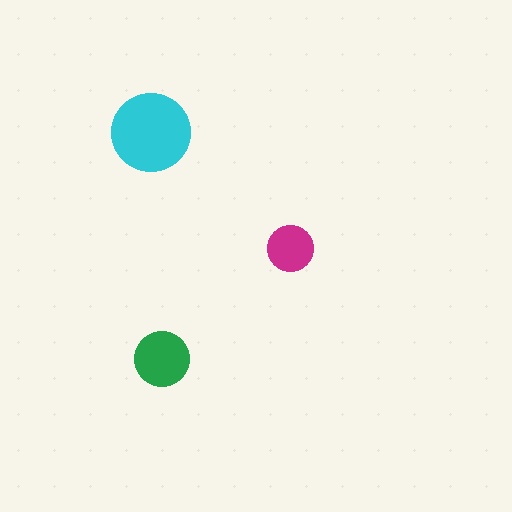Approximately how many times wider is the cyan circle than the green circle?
About 1.5 times wider.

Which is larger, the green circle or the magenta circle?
The green one.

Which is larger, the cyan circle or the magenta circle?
The cyan one.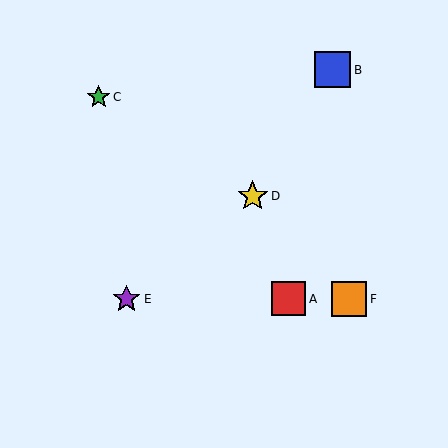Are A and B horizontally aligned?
No, A is at y≈299 and B is at y≈70.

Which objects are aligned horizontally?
Objects A, E, F are aligned horizontally.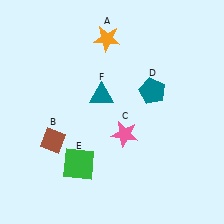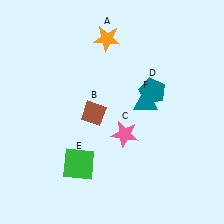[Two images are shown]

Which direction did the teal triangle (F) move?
The teal triangle (F) moved right.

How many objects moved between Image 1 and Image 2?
2 objects moved between the two images.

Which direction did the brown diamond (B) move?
The brown diamond (B) moved right.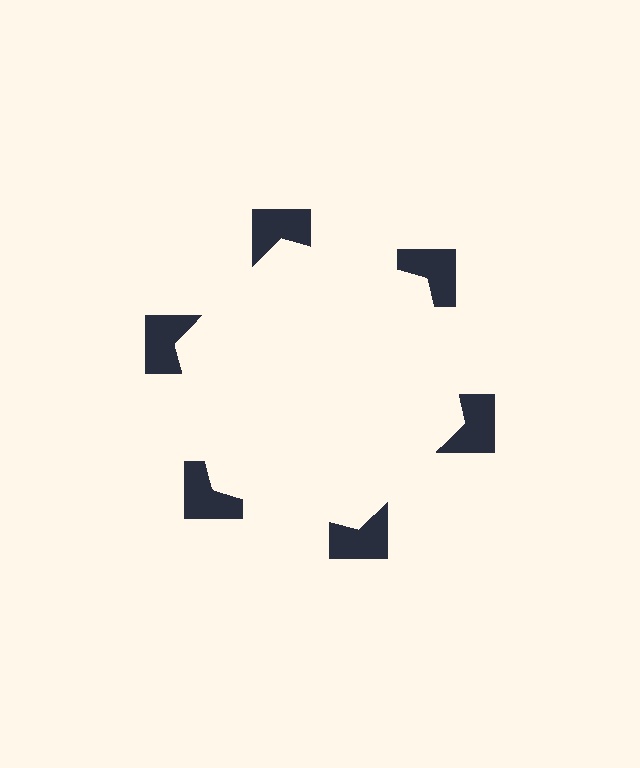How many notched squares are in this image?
There are 6 — one at each vertex of the illusory hexagon.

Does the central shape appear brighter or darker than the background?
It typically appears slightly brighter than the background, even though no actual brightness change is drawn.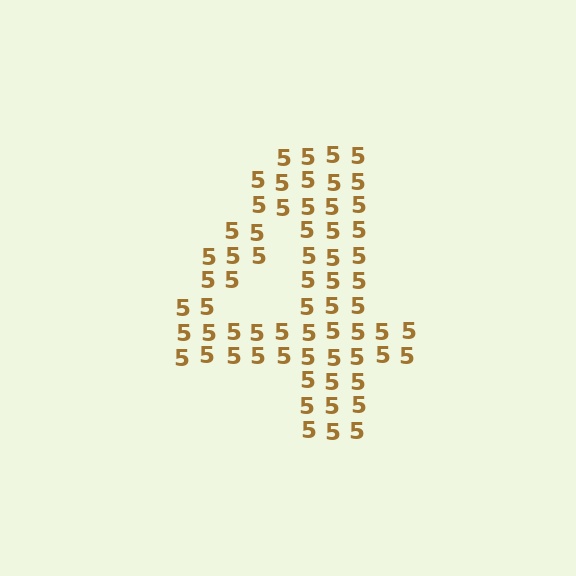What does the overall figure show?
The overall figure shows the digit 4.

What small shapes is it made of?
It is made of small digit 5's.